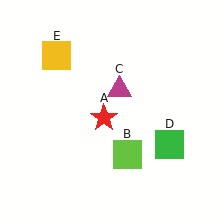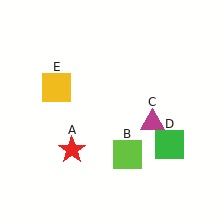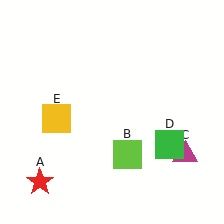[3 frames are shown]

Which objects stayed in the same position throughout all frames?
Lime square (object B) and green square (object D) remained stationary.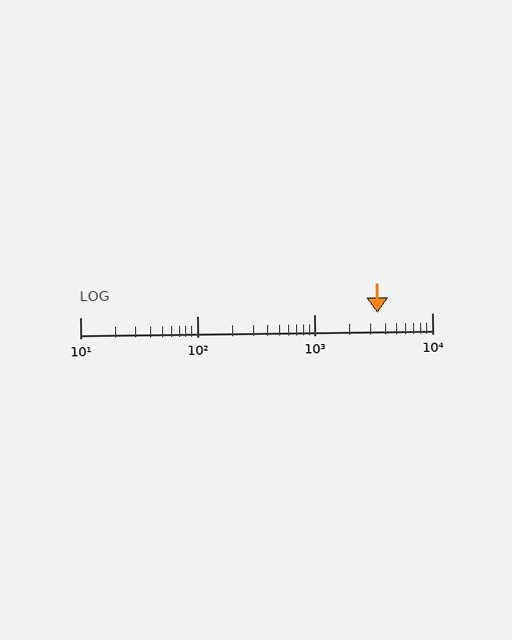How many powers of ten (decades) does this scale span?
The scale spans 3 decades, from 10 to 10000.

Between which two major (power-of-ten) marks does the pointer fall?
The pointer is between 1000 and 10000.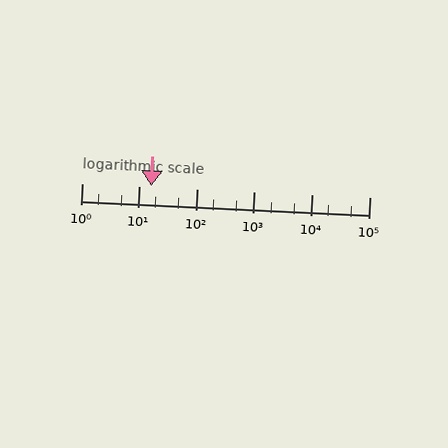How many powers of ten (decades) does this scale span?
The scale spans 5 decades, from 1 to 100000.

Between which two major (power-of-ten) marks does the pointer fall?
The pointer is between 10 and 100.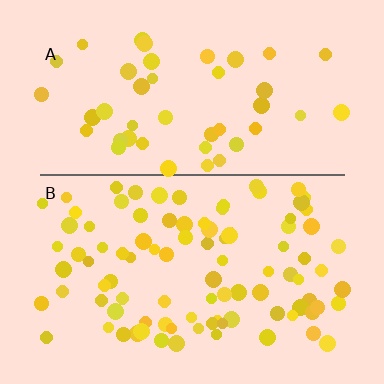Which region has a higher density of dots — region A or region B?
B (the bottom).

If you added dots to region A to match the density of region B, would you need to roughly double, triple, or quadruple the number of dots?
Approximately double.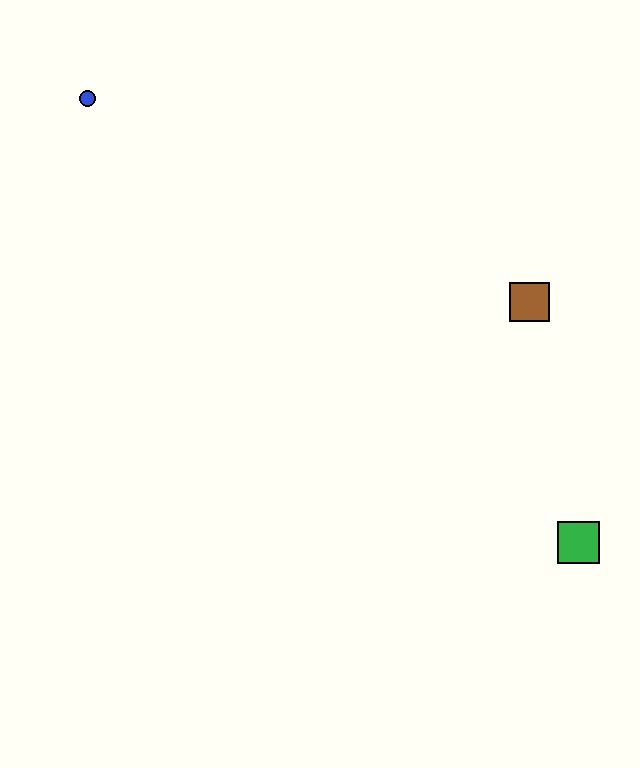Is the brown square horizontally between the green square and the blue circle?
Yes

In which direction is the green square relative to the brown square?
The green square is below the brown square.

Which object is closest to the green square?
The brown square is closest to the green square.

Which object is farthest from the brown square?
The blue circle is farthest from the brown square.